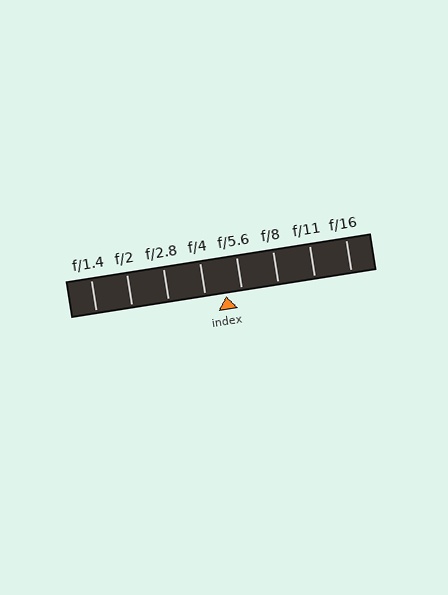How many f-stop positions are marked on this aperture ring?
There are 8 f-stop positions marked.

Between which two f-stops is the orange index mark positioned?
The index mark is between f/4 and f/5.6.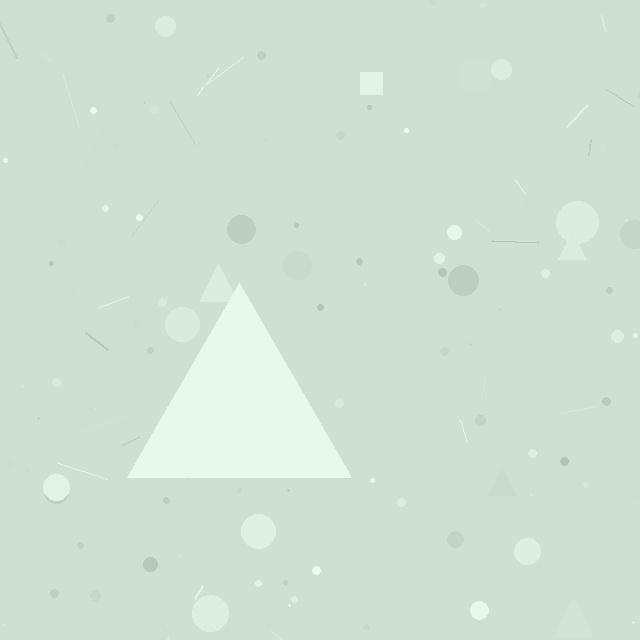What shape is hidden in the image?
A triangle is hidden in the image.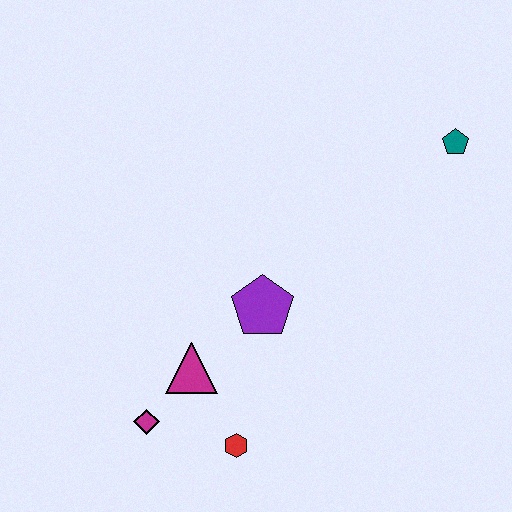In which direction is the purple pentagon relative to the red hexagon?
The purple pentagon is above the red hexagon.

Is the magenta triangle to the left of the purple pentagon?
Yes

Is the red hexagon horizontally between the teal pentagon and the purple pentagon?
No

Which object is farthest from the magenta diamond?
The teal pentagon is farthest from the magenta diamond.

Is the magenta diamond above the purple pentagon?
No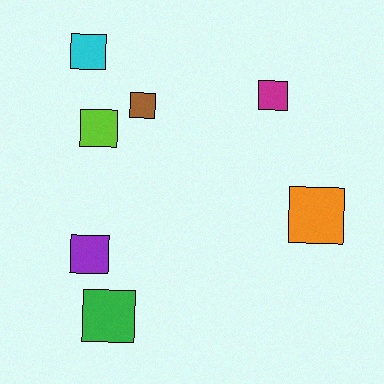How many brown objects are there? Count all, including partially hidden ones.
There is 1 brown object.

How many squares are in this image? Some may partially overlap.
There are 7 squares.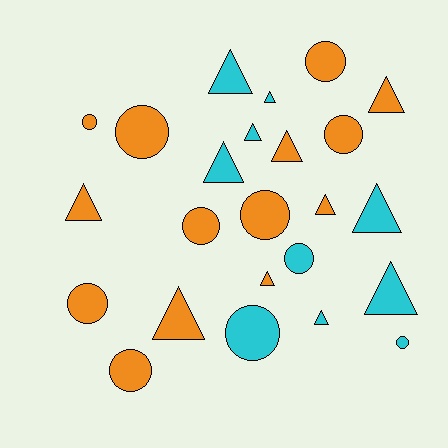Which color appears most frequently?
Orange, with 14 objects.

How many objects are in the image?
There are 24 objects.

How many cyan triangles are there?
There are 7 cyan triangles.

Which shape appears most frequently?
Triangle, with 13 objects.